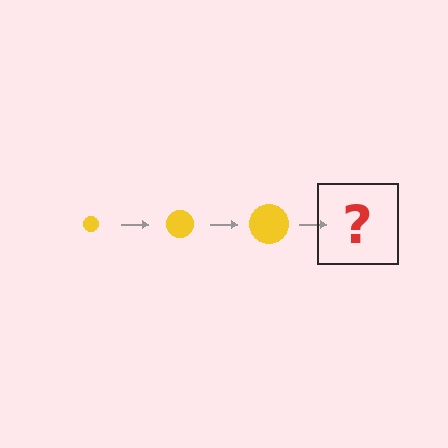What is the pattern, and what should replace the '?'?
The pattern is that the circle gets progressively larger each step. The '?' should be a yellow circle, larger than the previous one.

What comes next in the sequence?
The next element should be a yellow circle, larger than the previous one.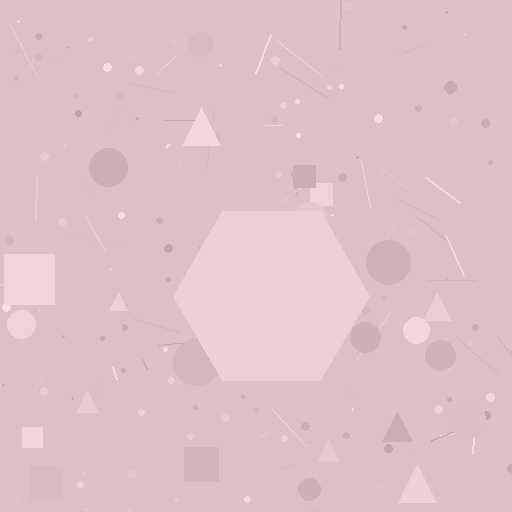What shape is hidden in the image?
A hexagon is hidden in the image.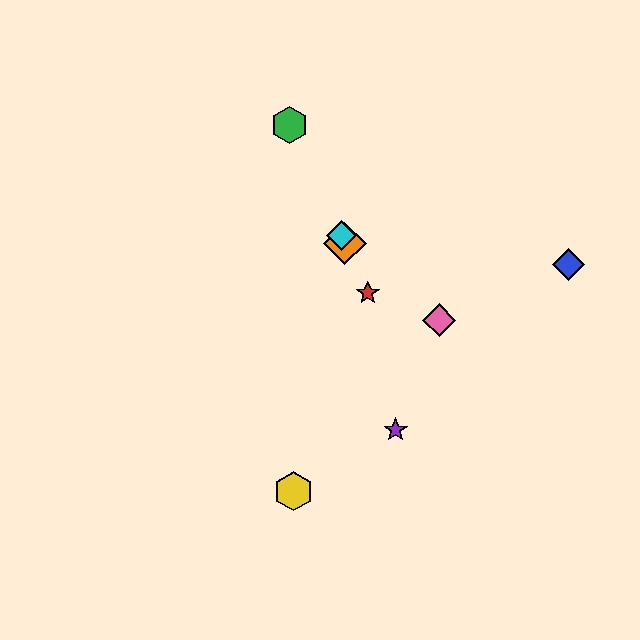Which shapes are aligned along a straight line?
The red star, the green hexagon, the orange diamond, the cyan diamond are aligned along a straight line.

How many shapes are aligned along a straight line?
4 shapes (the red star, the green hexagon, the orange diamond, the cyan diamond) are aligned along a straight line.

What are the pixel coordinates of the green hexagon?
The green hexagon is at (289, 125).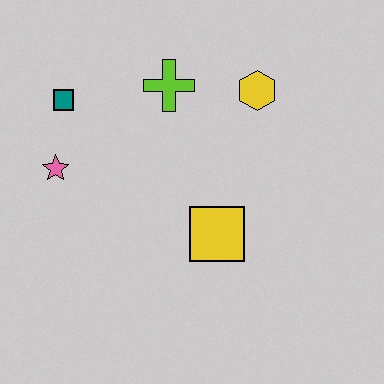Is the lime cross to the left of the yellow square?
Yes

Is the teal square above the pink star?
Yes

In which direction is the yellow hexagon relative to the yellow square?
The yellow hexagon is above the yellow square.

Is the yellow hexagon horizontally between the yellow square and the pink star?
No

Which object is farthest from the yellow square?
The teal square is farthest from the yellow square.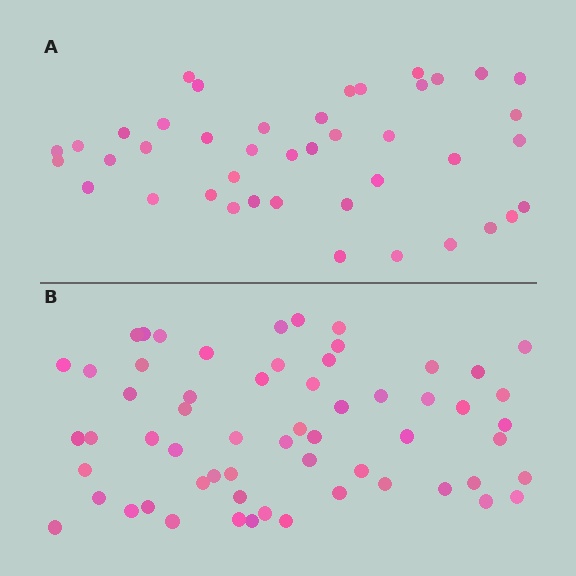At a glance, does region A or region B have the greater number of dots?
Region B (the bottom region) has more dots.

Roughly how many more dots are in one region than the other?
Region B has approximately 20 more dots than region A.